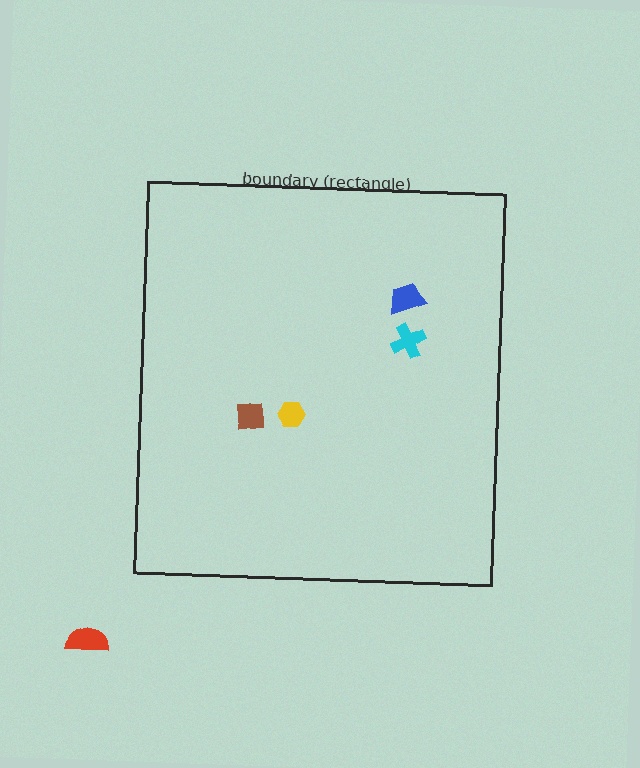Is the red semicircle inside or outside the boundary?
Outside.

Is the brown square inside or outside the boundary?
Inside.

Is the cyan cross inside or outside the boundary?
Inside.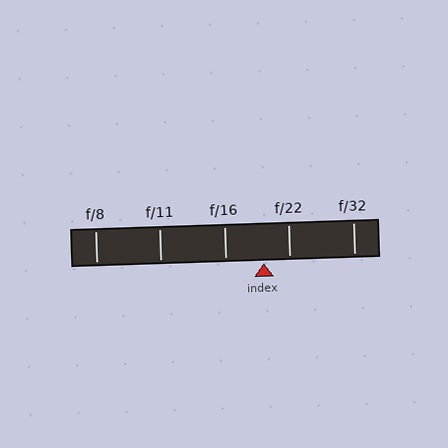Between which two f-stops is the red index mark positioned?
The index mark is between f/16 and f/22.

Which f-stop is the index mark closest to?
The index mark is closest to f/22.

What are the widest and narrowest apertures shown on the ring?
The widest aperture shown is f/8 and the narrowest is f/32.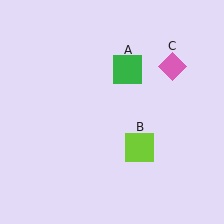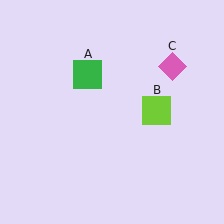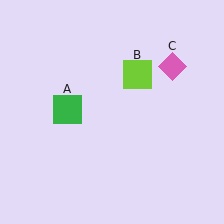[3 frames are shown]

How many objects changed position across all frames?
2 objects changed position: green square (object A), lime square (object B).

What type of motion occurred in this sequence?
The green square (object A), lime square (object B) rotated counterclockwise around the center of the scene.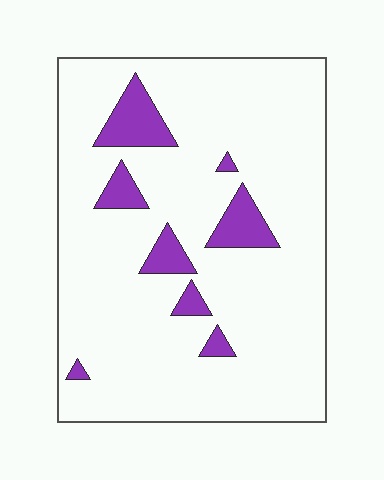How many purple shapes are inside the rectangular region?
8.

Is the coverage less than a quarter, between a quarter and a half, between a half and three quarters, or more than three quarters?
Less than a quarter.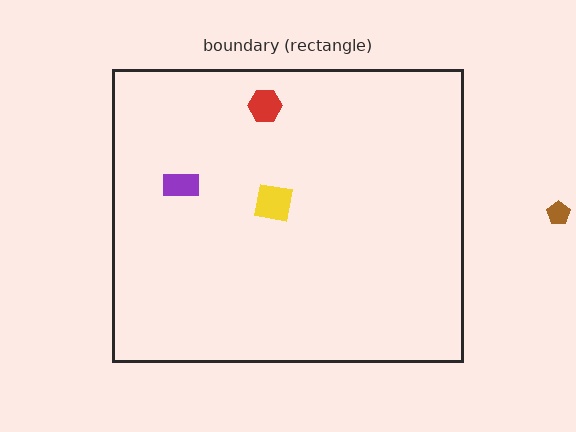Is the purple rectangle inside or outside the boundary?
Inside.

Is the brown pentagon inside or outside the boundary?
Outside.